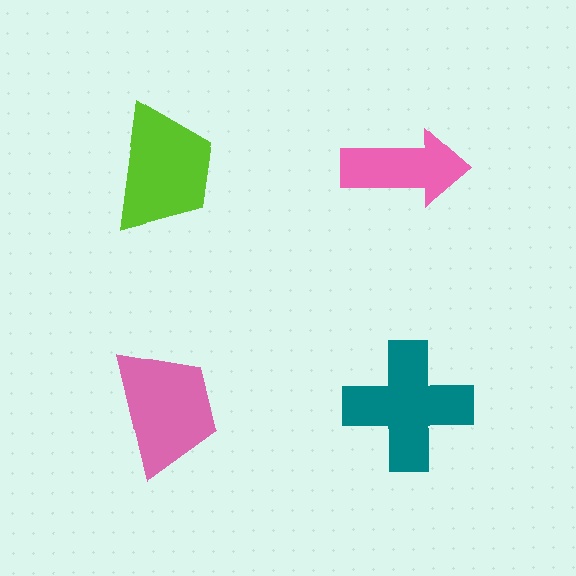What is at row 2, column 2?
A teal cross.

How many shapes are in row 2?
2 shapes.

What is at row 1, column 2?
A pink arrow.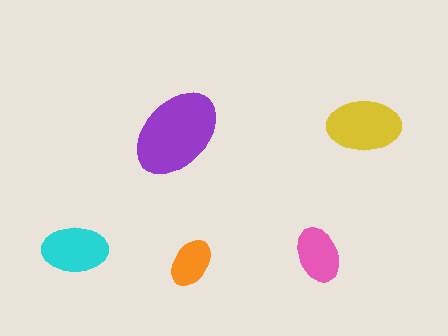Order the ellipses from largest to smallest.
the purple one, the yellow one, the cyan one, the pink one, the orange one.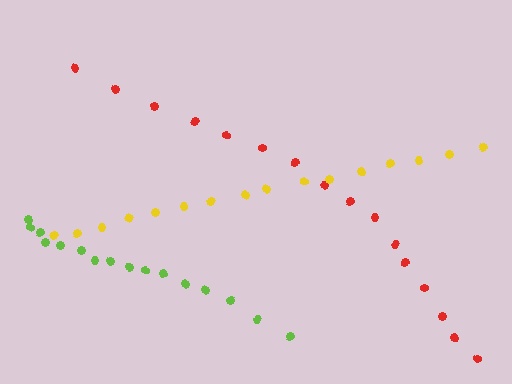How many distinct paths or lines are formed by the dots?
There are 3 distinct paths.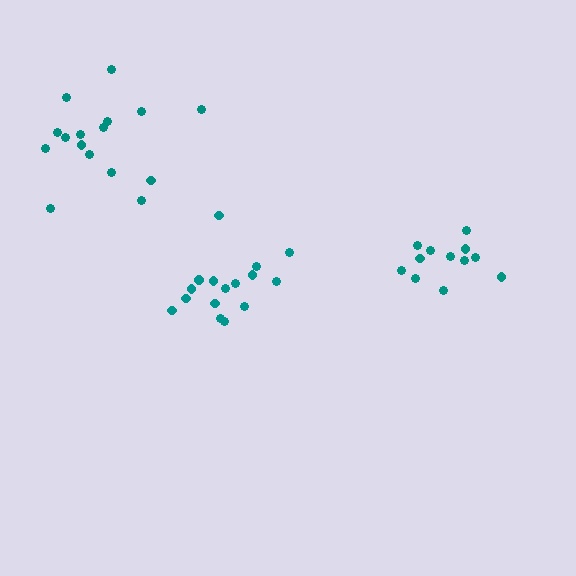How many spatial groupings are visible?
There are 3 spatial groupings.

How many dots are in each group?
Group 1: 16 dots, Group 2: 16 dots, Group 3: 12 dots (44 total).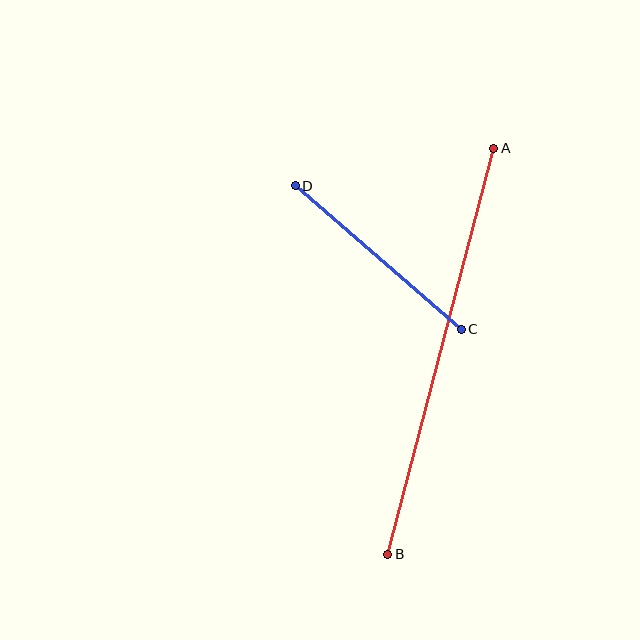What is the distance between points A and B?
The distance is approximately 419 pixels.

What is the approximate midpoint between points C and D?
The midpoint is at approximately (378, 258) pixels.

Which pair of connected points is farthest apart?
Points A and B are farthest apart.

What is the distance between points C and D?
The distance is approximately 220 pixels.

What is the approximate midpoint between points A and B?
The midpoint is at approximately (441, 351) pixels.